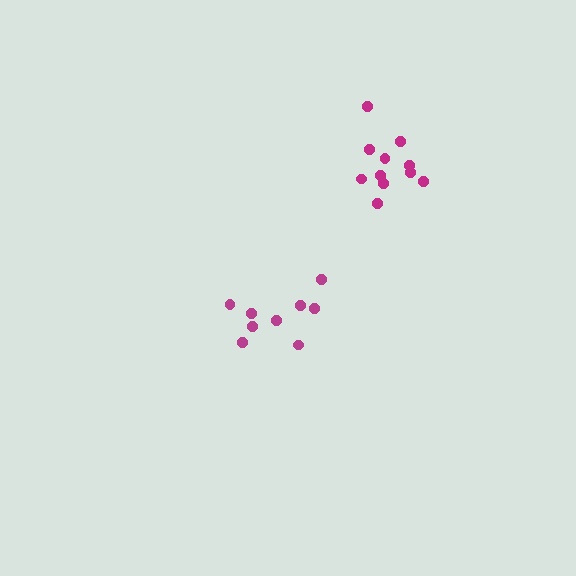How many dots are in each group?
Group 1: 11 dots, Group 2: 9 dots (20 total).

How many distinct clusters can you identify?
There are 2 distinct clusters.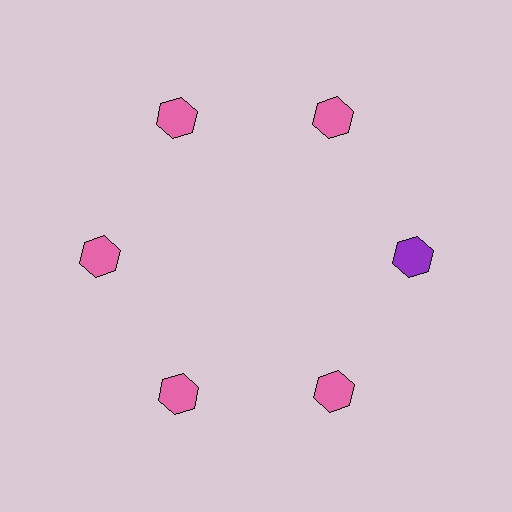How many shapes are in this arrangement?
There are 6 shapes arranged in a ring pattern.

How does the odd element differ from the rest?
It has a different color: purple instead of pink.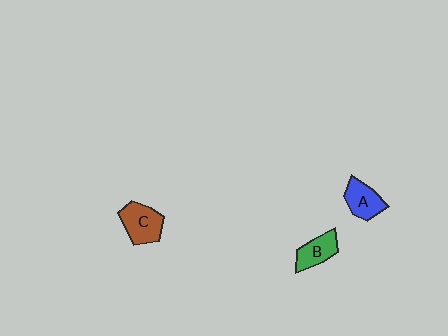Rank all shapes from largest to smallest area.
From largest to smallest: C (brown), A (blue), B (green).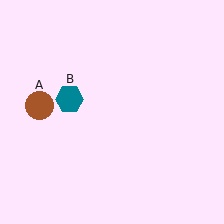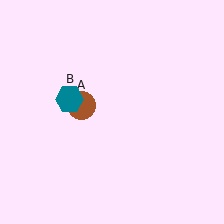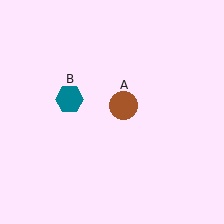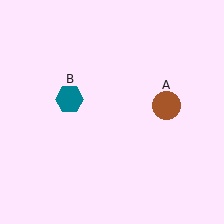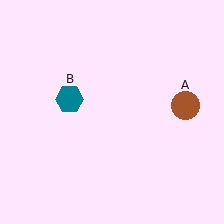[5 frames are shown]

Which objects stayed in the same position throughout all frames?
Teal hexagon (object B) remained stationary.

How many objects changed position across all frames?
1 object changed position: brown circle (object A).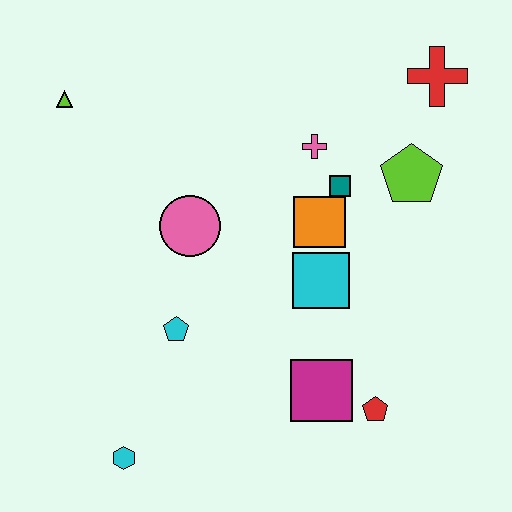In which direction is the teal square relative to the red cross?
The teal square is below the red cross.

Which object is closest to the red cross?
The lime pentagon is closest to the red cross.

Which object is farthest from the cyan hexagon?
The red cross is farthest from the cyan hexagon.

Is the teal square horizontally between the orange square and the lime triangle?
No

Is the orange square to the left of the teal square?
Yes